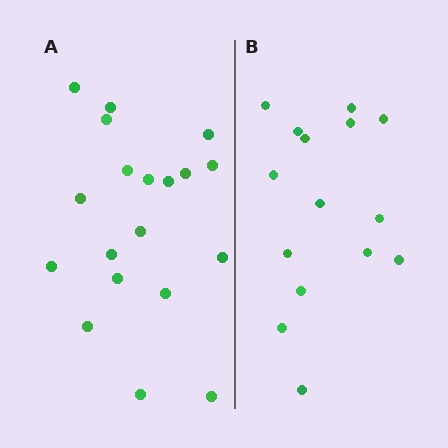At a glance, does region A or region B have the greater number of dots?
Region A (the left region) has more dots.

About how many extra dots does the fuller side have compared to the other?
Region A has about 4 more dots than region B.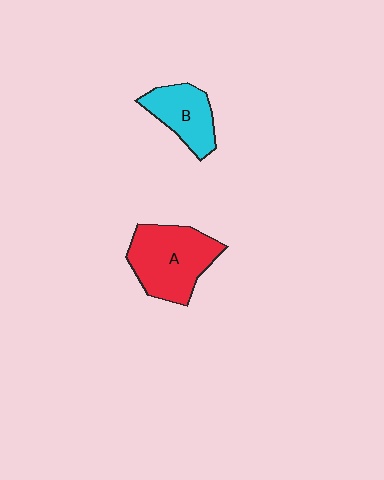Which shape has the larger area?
Shape A (red).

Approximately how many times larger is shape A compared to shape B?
Approximately 1.6 times.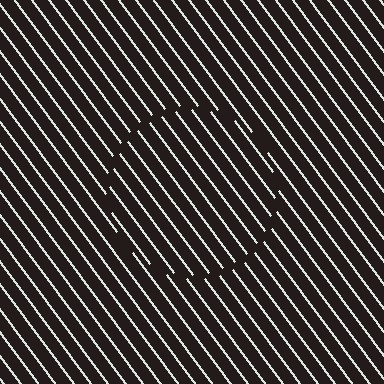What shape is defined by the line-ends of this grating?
An illusory circle. The interior of the shape contains the same grating, shifted by half a period — the contour is defined by the phase discontinuity where line-ends from the inner and outer gratings abut.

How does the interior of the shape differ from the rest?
The interior of the shape contains the same grating, shifted by half a period — the contour is defined by the phase discontinuity where line-ends from the inner and outer gratings abut.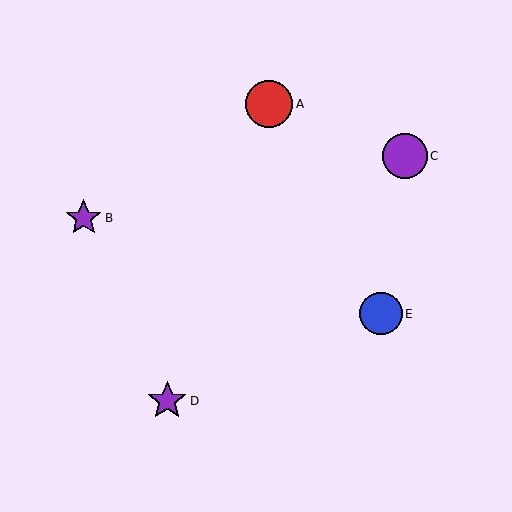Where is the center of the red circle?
The center of the red circle is at (269, 104).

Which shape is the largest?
The red circle (labeled A) is the largest.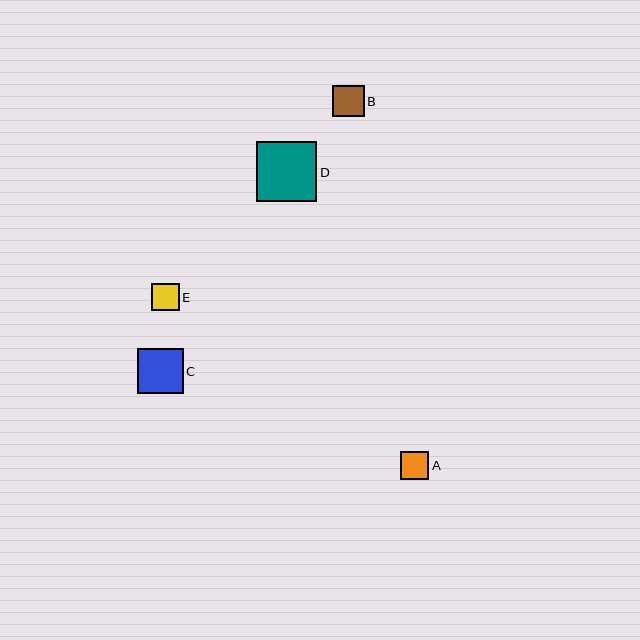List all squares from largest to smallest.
From largest to smallest: D, C, B, A, E.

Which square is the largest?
Square D is the largest with a size of approximately 60 pixels.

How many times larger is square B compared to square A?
Square B is approximately 1.1 times the size of square A.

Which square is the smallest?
Square E is the smallest with a size of approximately 27 pixels.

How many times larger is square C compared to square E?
Square C is approximately 1.7 times the size of square E.